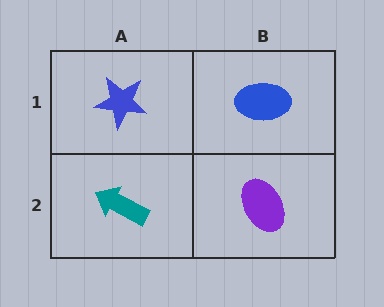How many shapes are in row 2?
2 shapes.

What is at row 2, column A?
A teal arrow.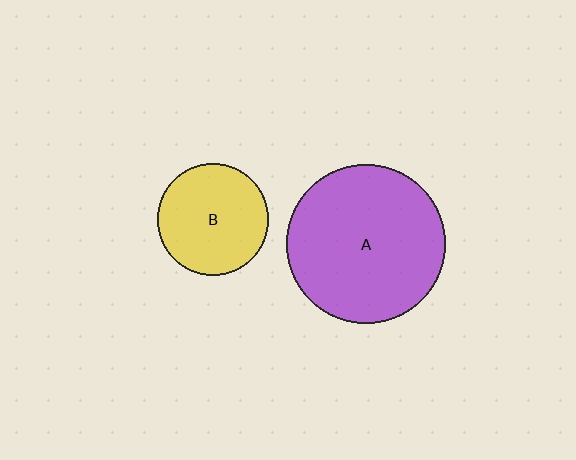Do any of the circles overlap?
No, none of the circles overlap.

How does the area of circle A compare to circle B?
Approximately 2.0 times.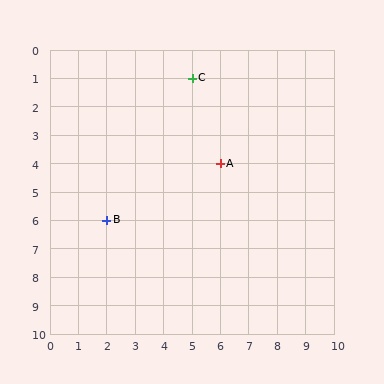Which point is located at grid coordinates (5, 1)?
Point C is at (5, 1).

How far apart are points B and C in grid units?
Points B and C are 3 columns and 5 rows apart (about 5.8 grid units diagonally).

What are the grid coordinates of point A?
Point A is at grid coordinates (6, 4).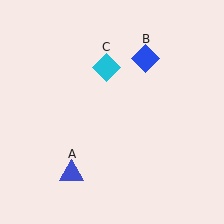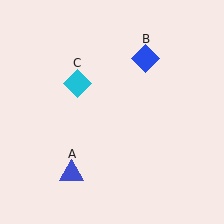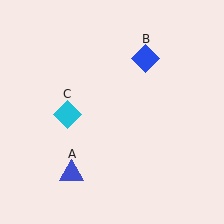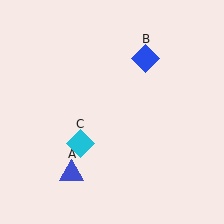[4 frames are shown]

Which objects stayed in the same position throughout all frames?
Blue triangle (object A) and blue diamond (object B) remained stationary.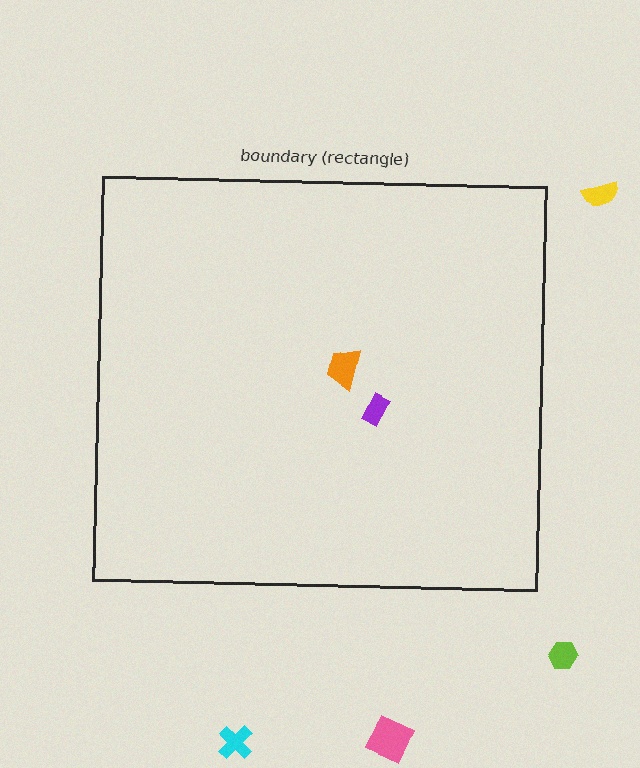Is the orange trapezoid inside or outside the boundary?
Inside.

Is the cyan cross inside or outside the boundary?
Outside.